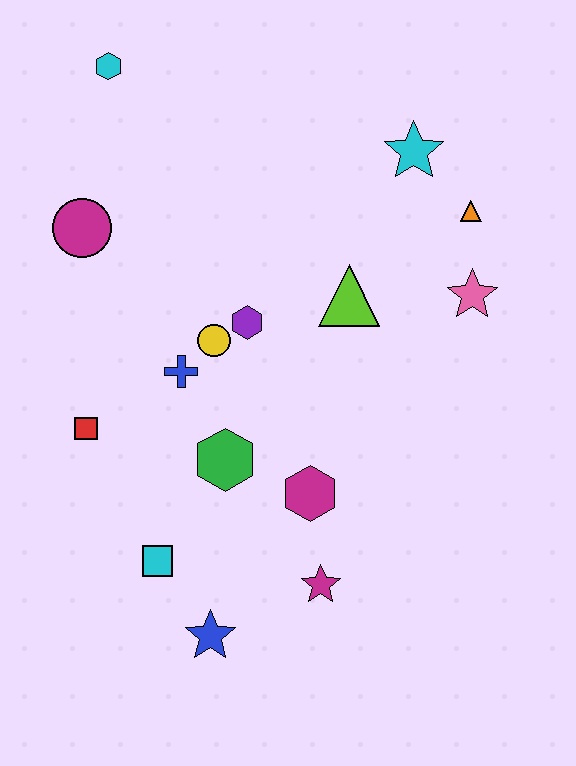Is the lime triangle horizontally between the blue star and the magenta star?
No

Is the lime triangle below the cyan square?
No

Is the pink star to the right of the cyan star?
Yes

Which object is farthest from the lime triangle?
The blue star is farthest from the lime triangle.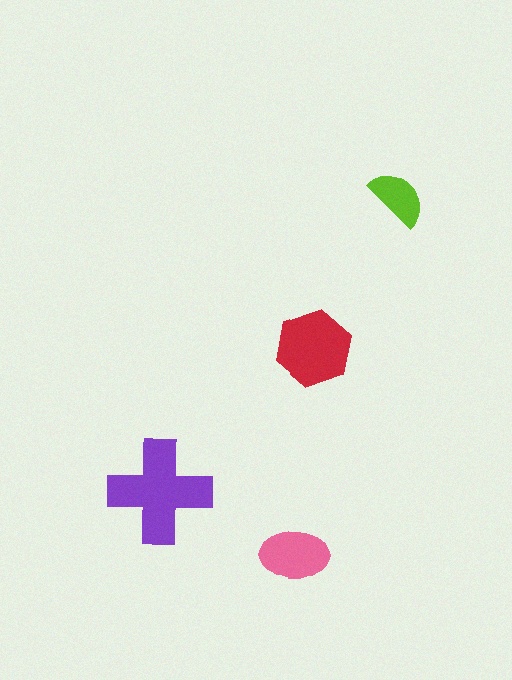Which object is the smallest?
The lime semicircle.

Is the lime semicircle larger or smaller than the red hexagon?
Smaller.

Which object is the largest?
The purple cross.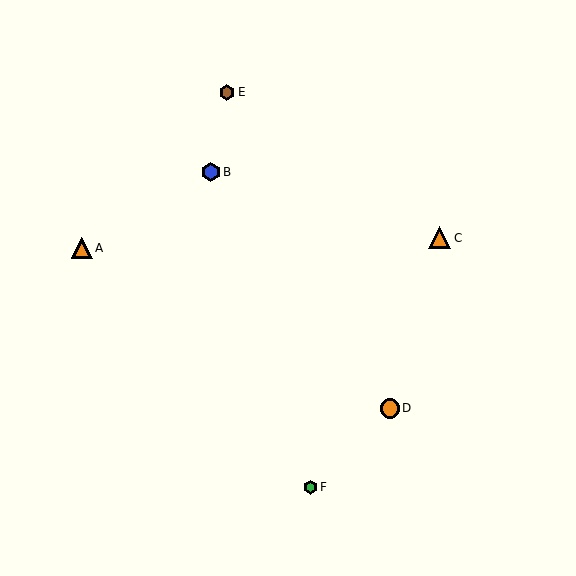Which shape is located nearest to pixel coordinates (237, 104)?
The brown hexagon (labeled E) at (227, 92) is nearest to that location.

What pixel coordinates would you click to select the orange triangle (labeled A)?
Click at (82, 248) to select the orange triangle A.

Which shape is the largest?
The orange triangle (labeled C) is the largest.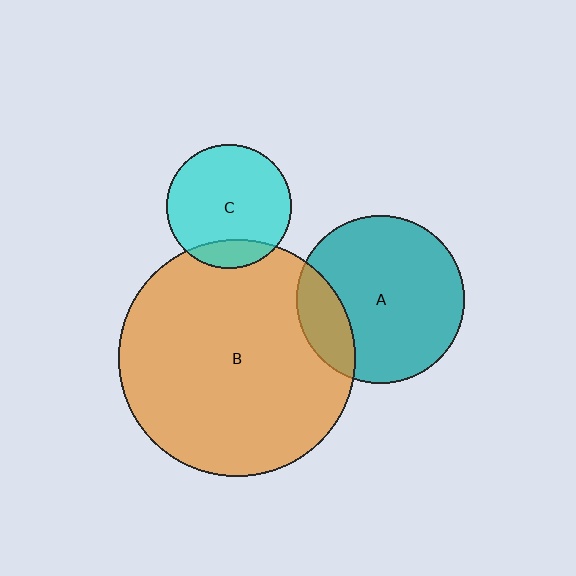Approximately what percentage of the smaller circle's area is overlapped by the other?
Approximately 15%.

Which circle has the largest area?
Circle B (orange).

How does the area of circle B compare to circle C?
Approximately 3.6 times.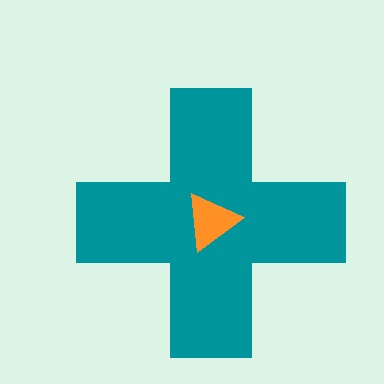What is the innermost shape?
The orange triangle.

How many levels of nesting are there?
2.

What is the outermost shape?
The teal cross.